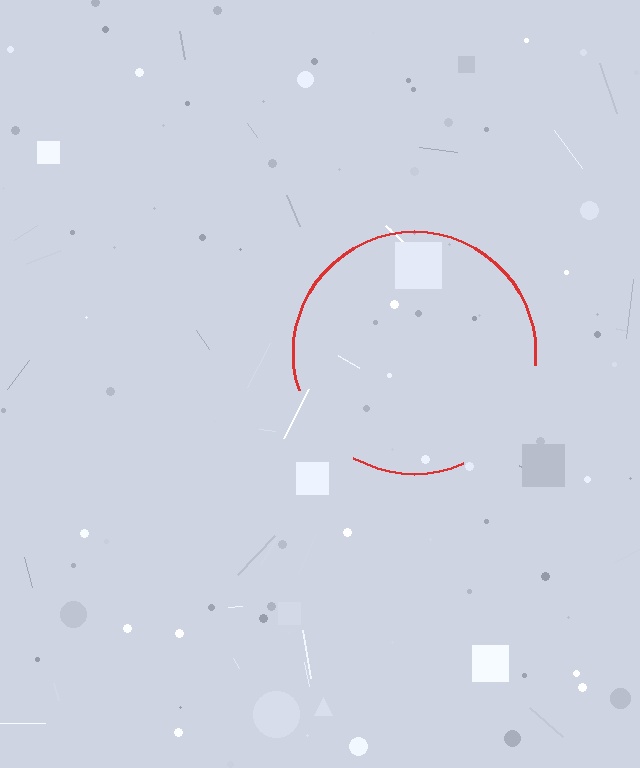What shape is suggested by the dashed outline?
The dashed outline suggests a circle.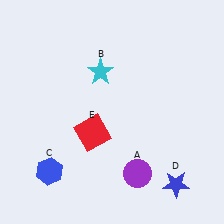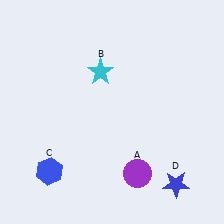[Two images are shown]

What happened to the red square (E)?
The red square (E) was removed in Image 2. It was in the bottom-left area of Image 1.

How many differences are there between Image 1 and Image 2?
There is 1 difference between the two images.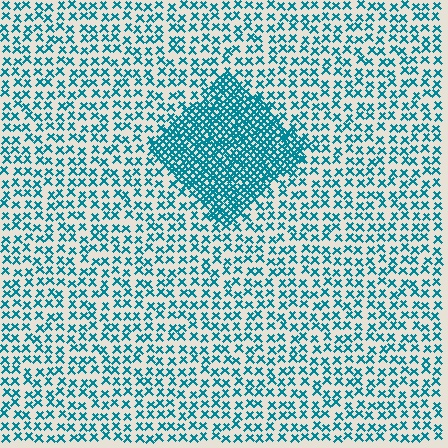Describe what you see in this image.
The image contains small teal elements arranged at two different densities. A diamond-shaped region is visible where the elements are more densely packed than the surrounding area.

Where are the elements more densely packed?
The elements are more densely packed inside the diamond boundary.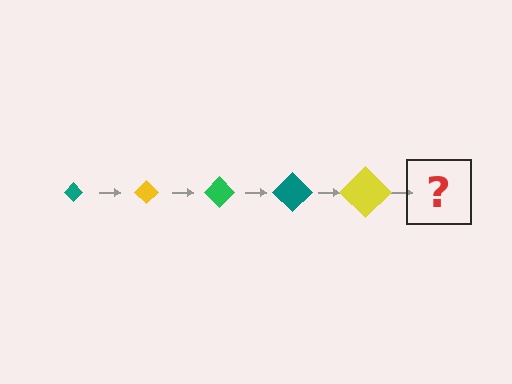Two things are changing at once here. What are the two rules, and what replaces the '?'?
The two rules are that the diamond grows larger each step and the color cycles through teal, yellow, and green. The '?' should be a green diamond, larger than the previous one.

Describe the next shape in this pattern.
It should be a green diamond, larger than the previous one.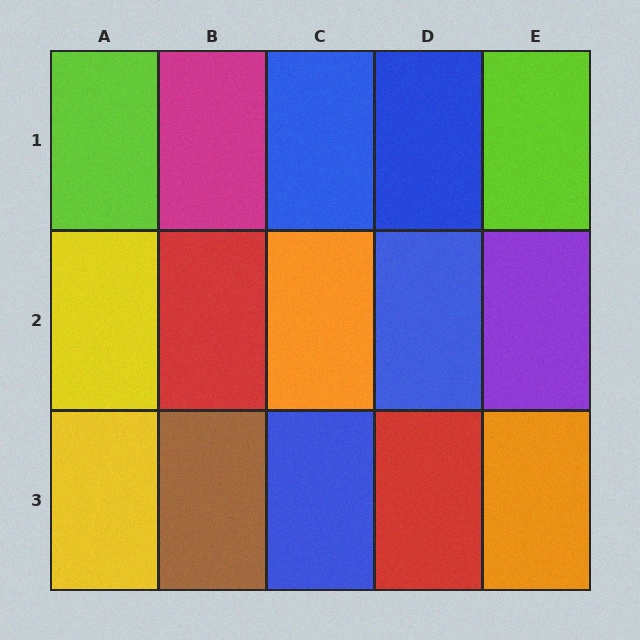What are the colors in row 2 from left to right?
Yellow, red, orange, blue, purple.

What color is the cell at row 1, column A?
Lime.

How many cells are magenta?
1 cell is magenta.